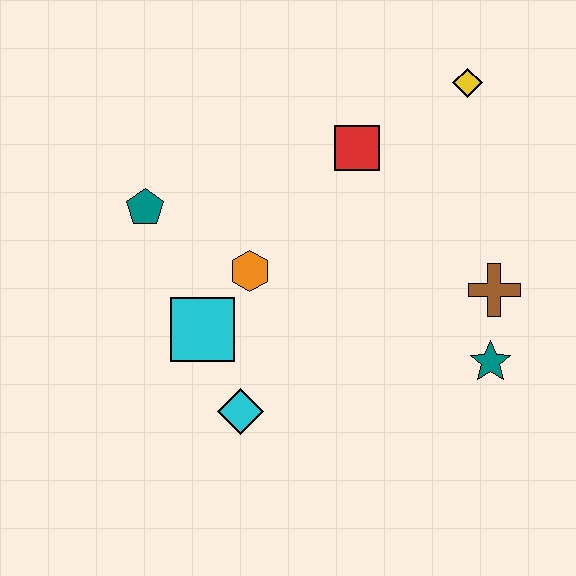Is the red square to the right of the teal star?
No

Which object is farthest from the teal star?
The teal pentagon is farthest from the teal star.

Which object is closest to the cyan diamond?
The cyan square is closest to the cyan diamond.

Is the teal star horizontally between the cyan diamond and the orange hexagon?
No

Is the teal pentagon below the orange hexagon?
No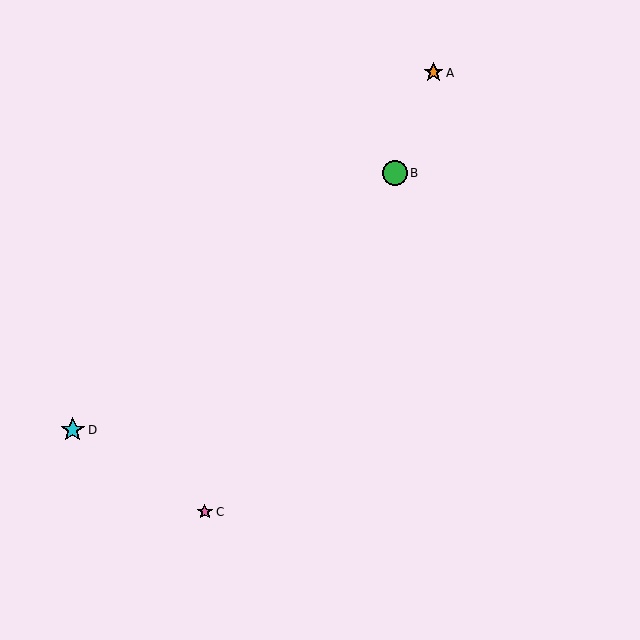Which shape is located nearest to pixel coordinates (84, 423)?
The cyan star (labeled D) at (73, 430) is nearest to that location.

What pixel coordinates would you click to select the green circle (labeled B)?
Click at (395, 173) to select the green circle B.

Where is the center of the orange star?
The center of the orange star is at (434, 73).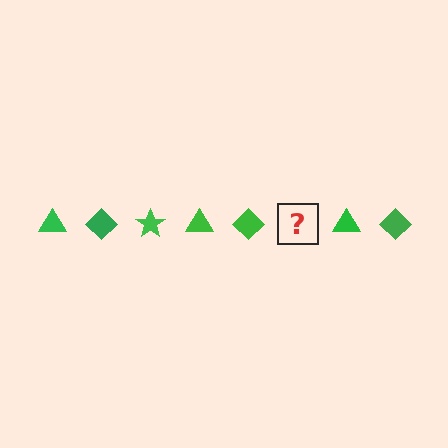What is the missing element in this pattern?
The missing element is a green star.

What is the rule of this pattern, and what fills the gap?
The rule is that the pattern cycles through triangle, diamond, star shapes in green. The gap should be filled with a green star.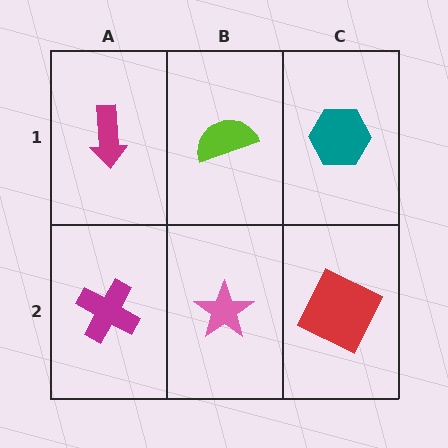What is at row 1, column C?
A teal hexagon.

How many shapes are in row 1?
3 shapes.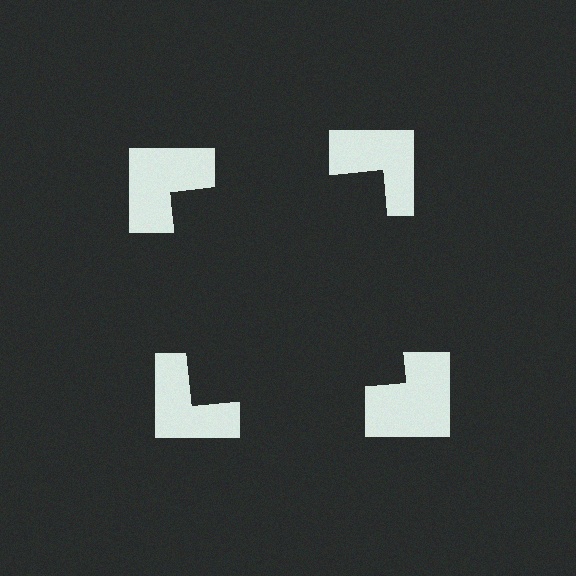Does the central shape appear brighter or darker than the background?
It typically appears slightly darker than the background, even though no actual brightness change is drawn.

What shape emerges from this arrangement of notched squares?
An illusory square — its edges are inferred from the aligned wedge cuts in the notched squares, not physically drawn.